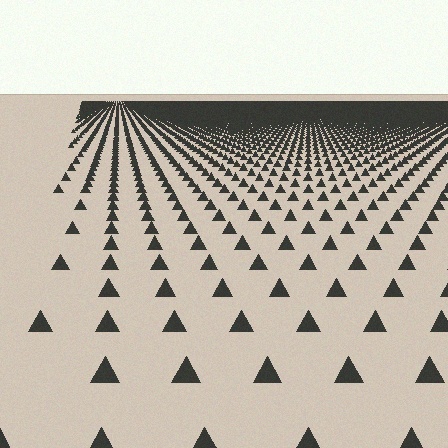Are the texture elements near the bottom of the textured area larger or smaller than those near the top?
Larger. Near the bottom, elements are closer to the viewer and appear at a bigger on-screen size.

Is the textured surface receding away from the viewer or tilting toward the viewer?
The surface is receding away from the viewer. Texture elements get smaller and denser toward the top.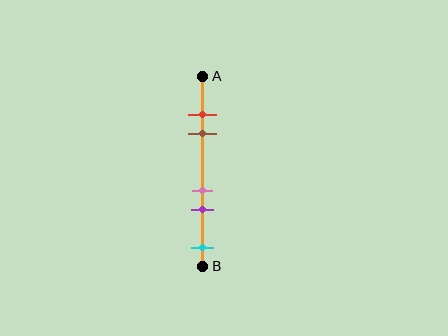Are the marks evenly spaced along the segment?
No, the marks are not evenly spaced.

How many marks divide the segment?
There are 5 marks dividing the segment.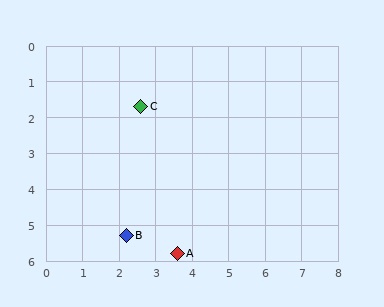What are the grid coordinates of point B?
Point B is at approximately (2.2, 5.3).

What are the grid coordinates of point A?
Point A is at approximately (3.6, 5.8).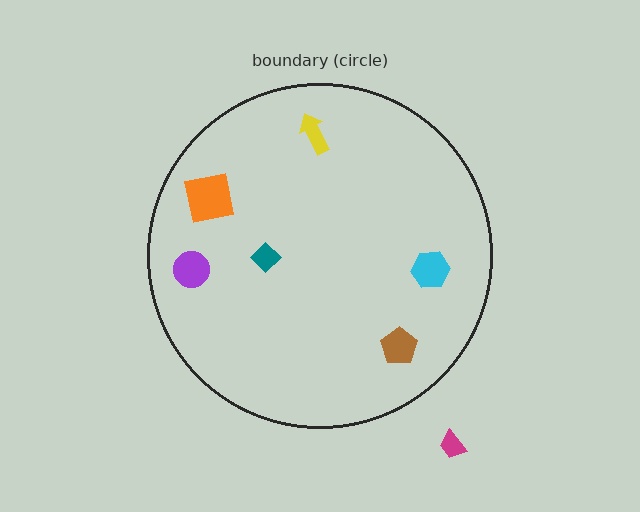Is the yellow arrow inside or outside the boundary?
Inside.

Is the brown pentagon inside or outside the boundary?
Inside.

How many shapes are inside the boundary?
6 inside, 1 outside.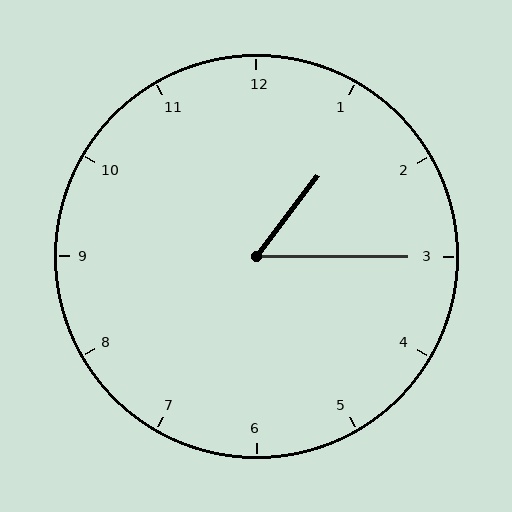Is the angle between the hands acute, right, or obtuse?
It is acute.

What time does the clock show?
1:15.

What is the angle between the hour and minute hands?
Approximately 52 degrees.